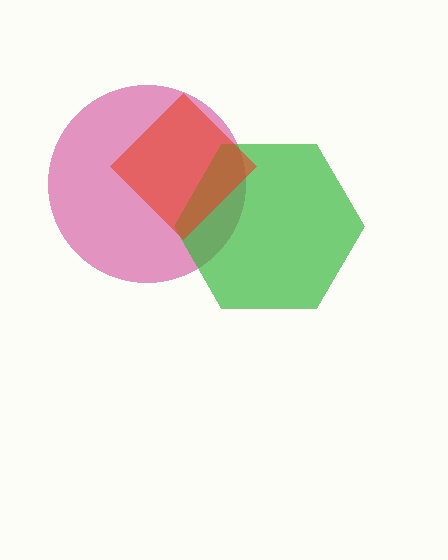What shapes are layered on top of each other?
The layered shapes are: a magenta circle, a green hexagon, a red diamond.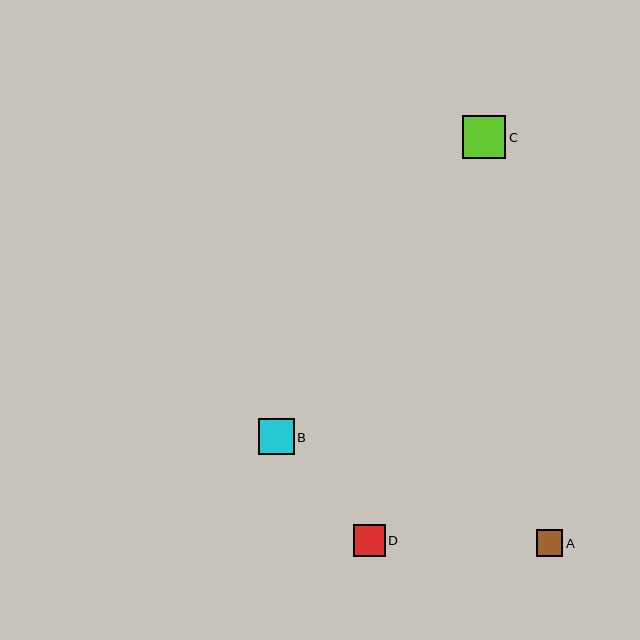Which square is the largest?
Square C is the largest with a size of approximately 43 pixels.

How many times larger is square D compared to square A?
Square D is approximately 1.2 times the size of square A.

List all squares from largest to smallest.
From largest to smallest: C, B, D, A.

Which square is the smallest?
Square A is the smallest with a size of approximately 26 pixels.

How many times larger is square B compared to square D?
Square B is approximately 1.1 times the size of square D.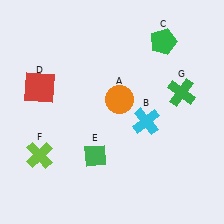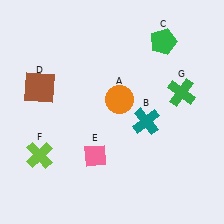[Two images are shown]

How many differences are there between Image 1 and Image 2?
There are 3 differences between the two images.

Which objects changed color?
B changed from cyan to teal. D changed from red to brown. E changed from green to pink.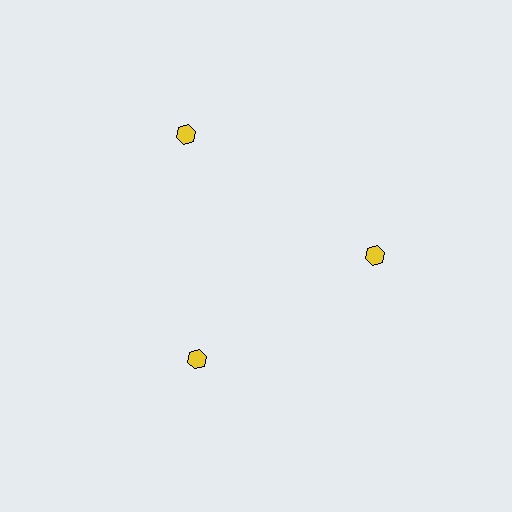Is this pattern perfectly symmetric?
No. The 3 yellow hexagons are arranged in a ring, but one element near the 11 o'clock position is pushed outward from the center, breaking the 3-fold rotational symmetry.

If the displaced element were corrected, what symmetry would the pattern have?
It would have 3-fold rotational symmetry — the pattern would map onto itself every 120 degrees.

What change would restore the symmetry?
The symmetry would be restored by moving it inward, back onto the ring so that all 3 hexagons sit at equal angles and equal distance from the center.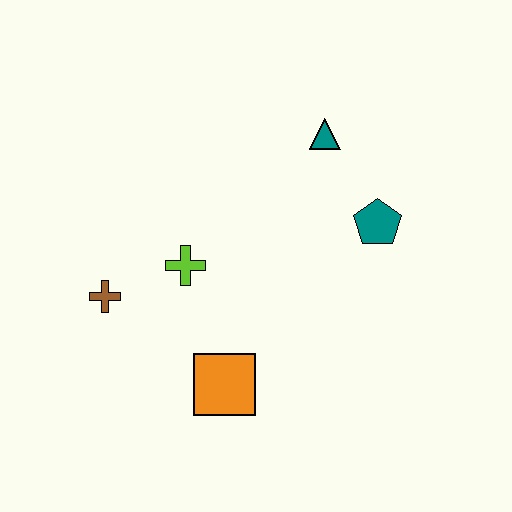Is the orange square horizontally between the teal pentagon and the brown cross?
Yes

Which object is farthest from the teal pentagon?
The brown cross is farthest from the teal pentagon.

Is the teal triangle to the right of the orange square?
Yes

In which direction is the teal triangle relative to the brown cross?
The teal triangle is to the right of the brown cross.